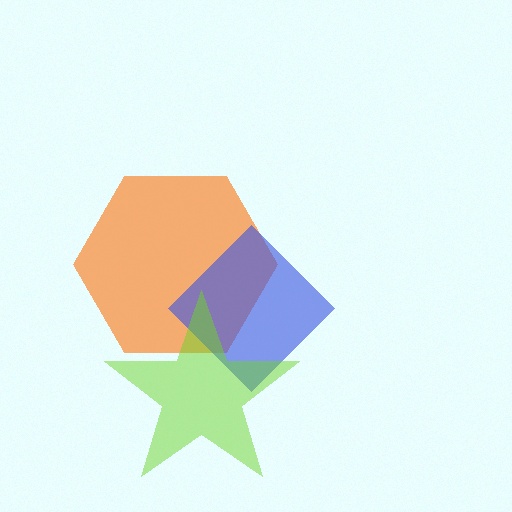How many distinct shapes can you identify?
There are 3 distinct shapes: an orange hexagon, a blue diamond, a lime star.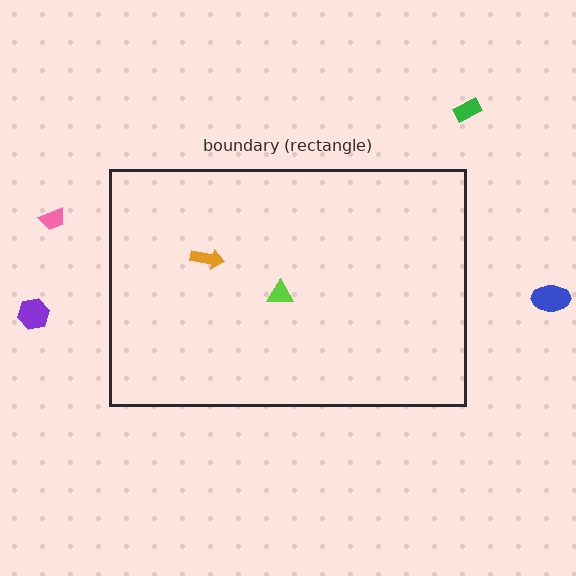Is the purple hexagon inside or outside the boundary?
Outside.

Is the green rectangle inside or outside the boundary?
Outside.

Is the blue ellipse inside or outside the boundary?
Outside.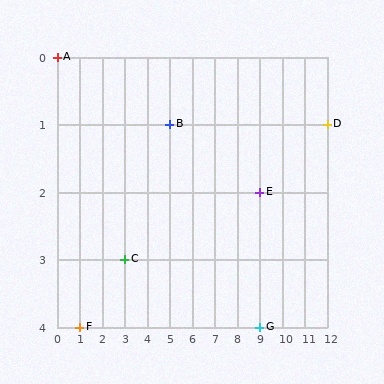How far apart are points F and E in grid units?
Points F and E are 8 columns and 2 rows apart (about 8.2 grid units diagonally).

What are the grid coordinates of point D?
Point D is at grid coordinates (12, 1).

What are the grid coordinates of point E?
Point E is at grid coordinates (9, 2).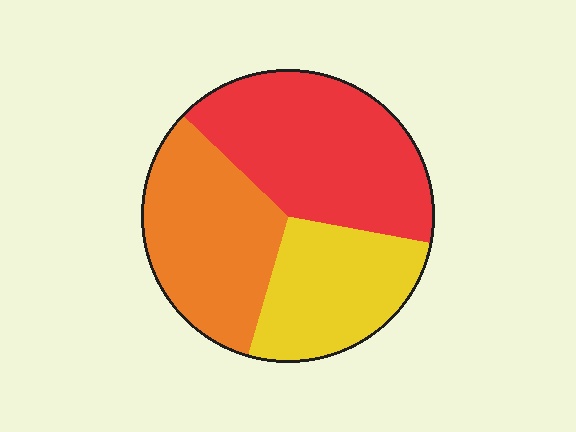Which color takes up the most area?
Red, at roughly 40%.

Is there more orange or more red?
Red.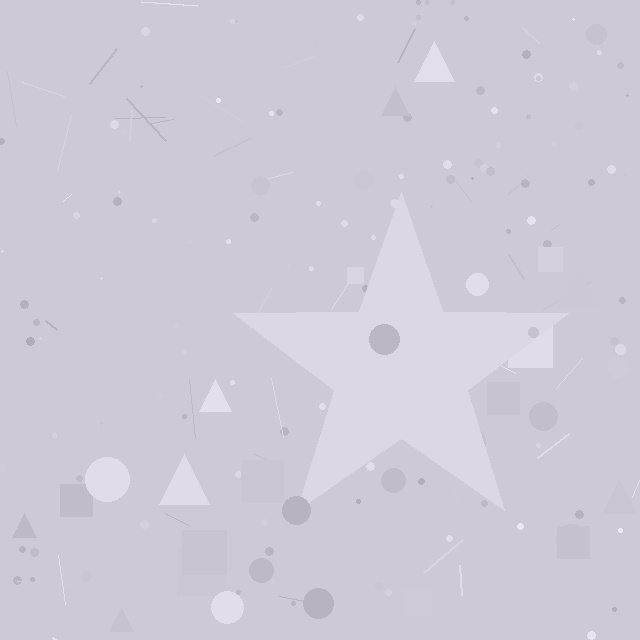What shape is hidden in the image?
A star is hidden in the image.